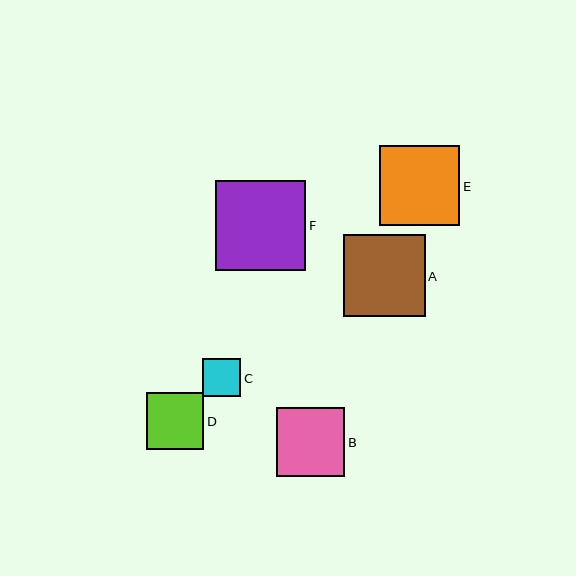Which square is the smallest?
Square C is the smallest with a size of approximately 38 pixels.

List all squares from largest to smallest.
From largest to smallest: F, A, E, B, D, C.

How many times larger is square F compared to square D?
Square F is approximately 1.6 times the size of square D.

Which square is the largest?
Square F is the largest with a size of approximately 90 pixels.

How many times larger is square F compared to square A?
Square F is approximately 1.1 times the size of square A.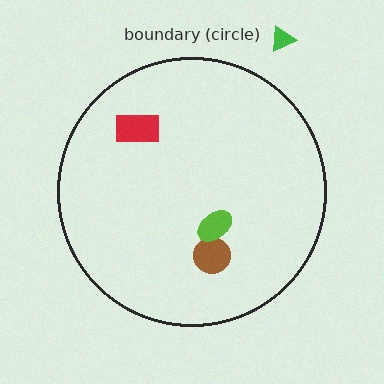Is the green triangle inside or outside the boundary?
Outside.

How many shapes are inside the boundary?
3 inside, 1 outside.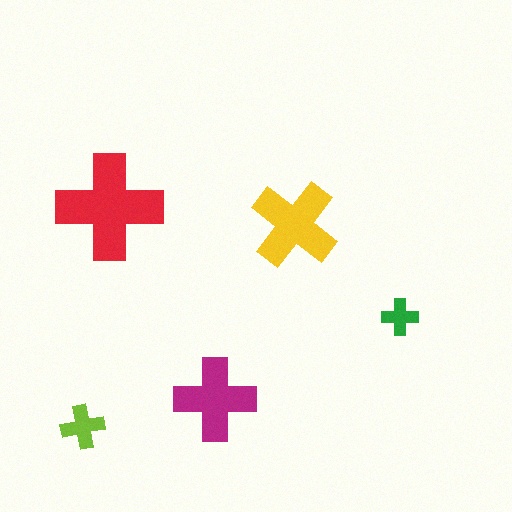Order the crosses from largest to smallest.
the red one, the yellow one, the magenta one, the lime one, the green one.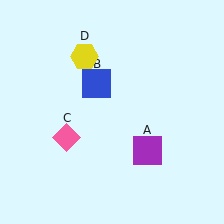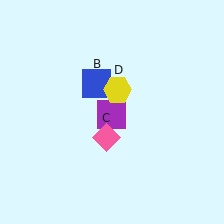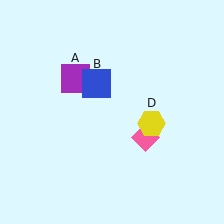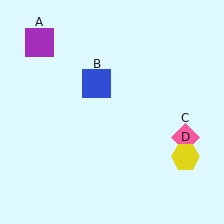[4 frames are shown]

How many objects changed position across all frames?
3 objects changed position: purple square (object A), pink diamond (object C), yellow hexagon (object D).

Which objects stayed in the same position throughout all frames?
Blue square (object B) remained stationary.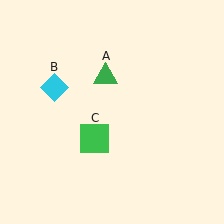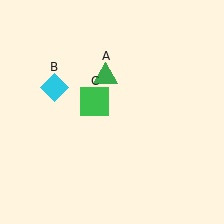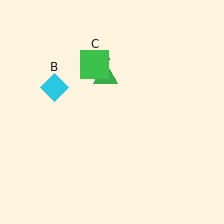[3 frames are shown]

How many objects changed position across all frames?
1 object changed position: green square (object C).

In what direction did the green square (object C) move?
The green square (object C) moved up.